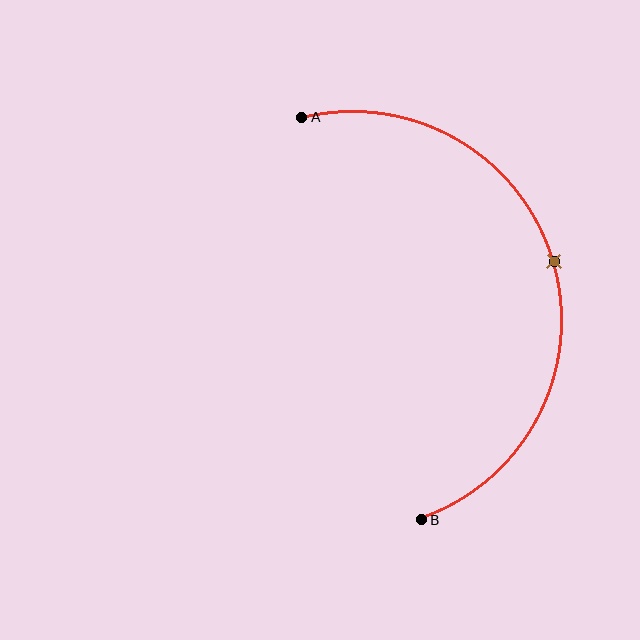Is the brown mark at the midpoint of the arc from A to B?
Yes. The brown mark lies on the arc at equal arc-length from both A and B — it is the arc midpoint.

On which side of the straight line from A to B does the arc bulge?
The arc bulges to the right of the straight line connecting A and B.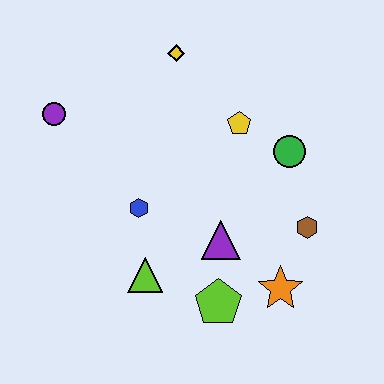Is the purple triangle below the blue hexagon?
Yes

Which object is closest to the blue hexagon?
The lime triangle is closest to the blue hexagon.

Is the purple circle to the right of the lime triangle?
No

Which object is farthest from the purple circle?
The orange star is farthest from the purple circle.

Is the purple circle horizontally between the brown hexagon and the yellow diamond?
No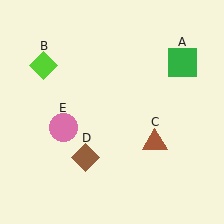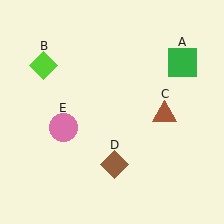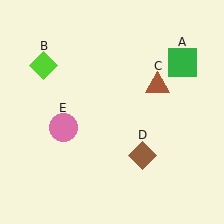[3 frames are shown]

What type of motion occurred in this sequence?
The brown triangle (object C), brown diamond (object D) rotated counterclockwise around the center of the scene.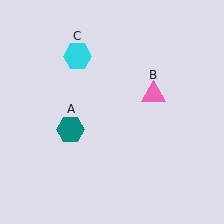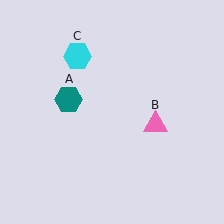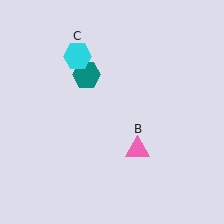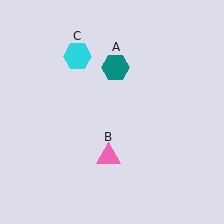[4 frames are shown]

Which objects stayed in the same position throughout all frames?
Cyan hexagon (object C) remained stationary.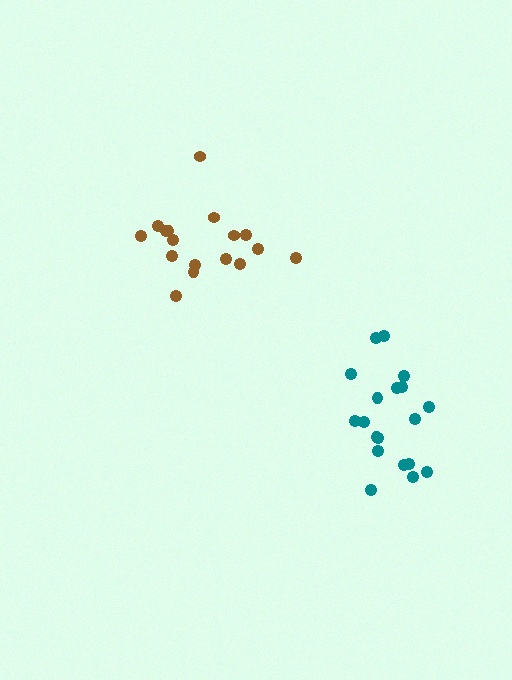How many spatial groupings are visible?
There are 2 spatial groupings.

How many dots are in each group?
Group 1: 17 dots, Group 2: 19 dots (36 total).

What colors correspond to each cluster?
The clusters are colored: brown, teal.